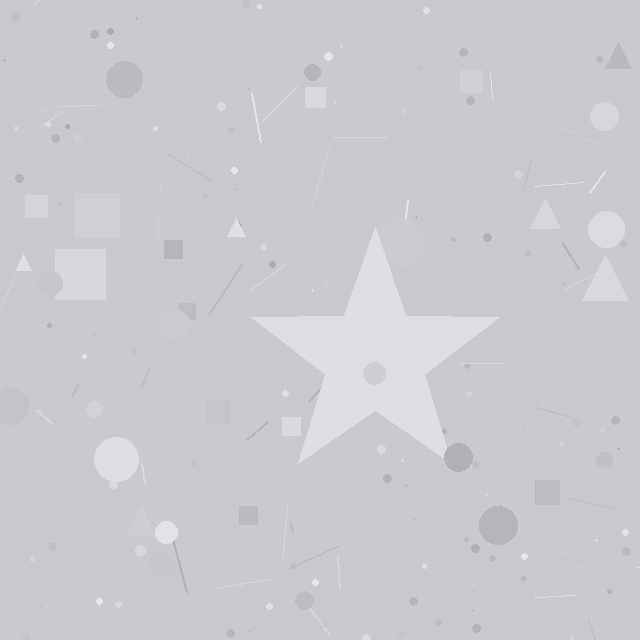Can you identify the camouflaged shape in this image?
The camouflaged shape is a star.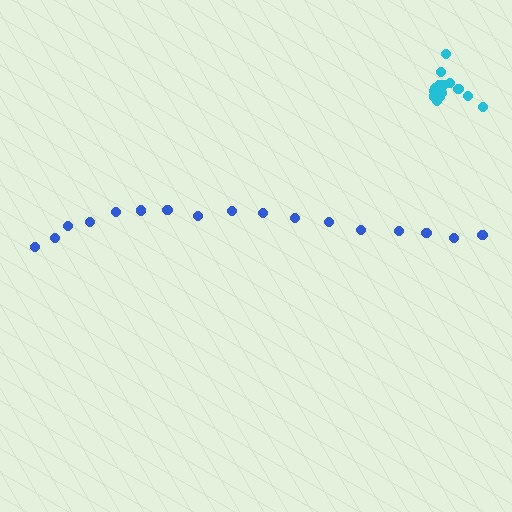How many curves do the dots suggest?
There are 2 distinct paths.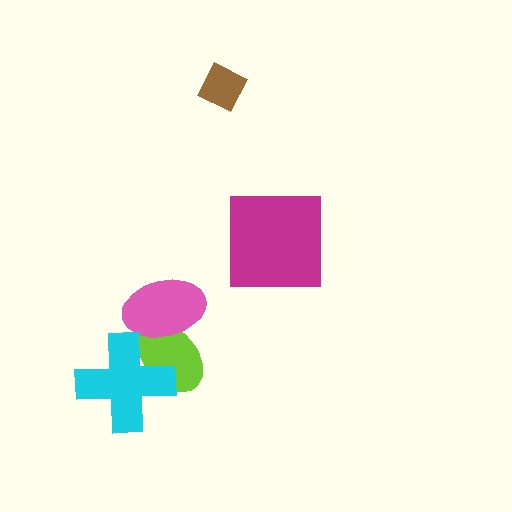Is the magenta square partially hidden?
No, no other shape covers it.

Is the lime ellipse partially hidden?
Yes, it is partially covered by another shape.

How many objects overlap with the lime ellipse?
2 objects overlap with the lime ellipse.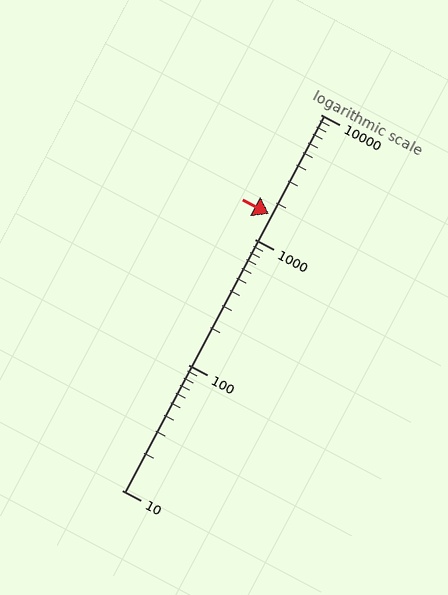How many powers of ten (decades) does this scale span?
The scale spans 3 decades, from 10 to 10000.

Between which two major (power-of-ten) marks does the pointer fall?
The pointer is between 1000 and 10000.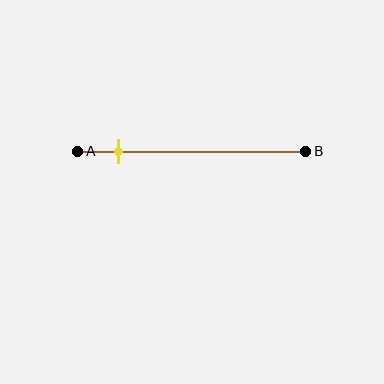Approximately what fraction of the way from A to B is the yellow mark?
The yellow mark is approximately 20% of the way from A to B.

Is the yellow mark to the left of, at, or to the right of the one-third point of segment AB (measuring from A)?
The yellow mark is to the left of the one-third point of segment AB.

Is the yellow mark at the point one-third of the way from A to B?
No, the mark is at about 20% from A, not at the 33% one-third point.